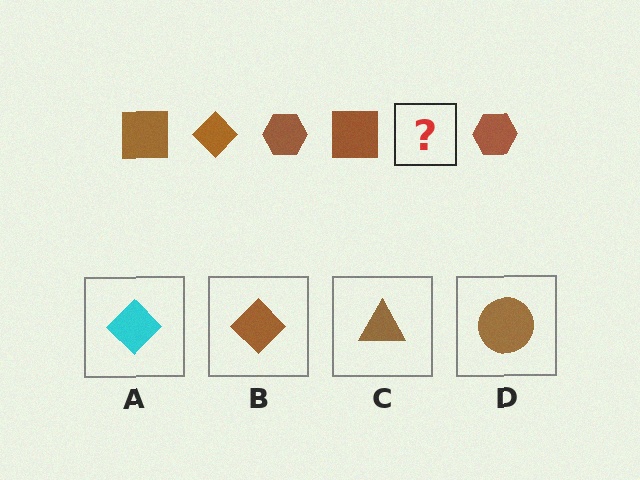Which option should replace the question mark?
Option B.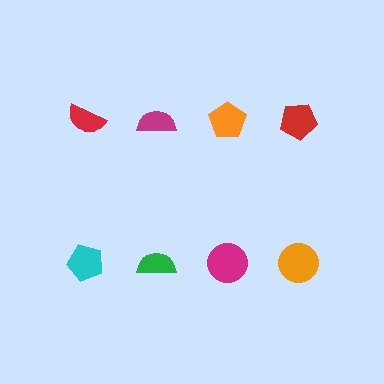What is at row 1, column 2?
A magenta semicircle.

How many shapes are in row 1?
4 shapes.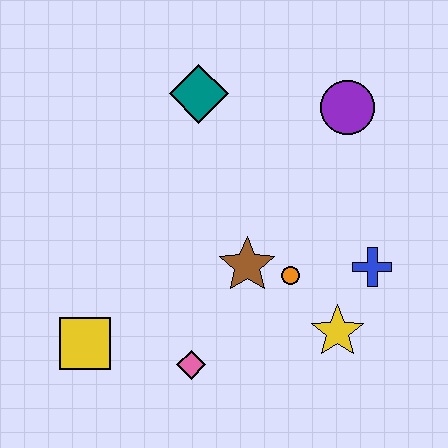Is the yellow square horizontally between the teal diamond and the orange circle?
No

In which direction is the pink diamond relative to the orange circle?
The pink diamond is to the left of the orange circle.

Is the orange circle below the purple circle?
Yes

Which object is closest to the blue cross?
The yellow star is closest to the blue cross.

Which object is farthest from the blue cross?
The yellow square is farthest from the blue cross.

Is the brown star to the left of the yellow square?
No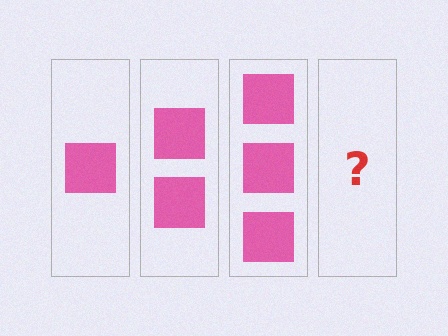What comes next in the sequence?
The next element should be 4 squares.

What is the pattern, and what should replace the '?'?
The pattern is that each step adds one more square. The '?' should be 4 squares.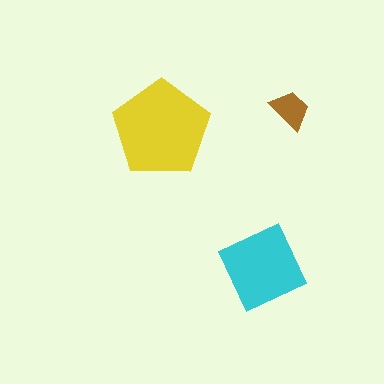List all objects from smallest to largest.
The brown trapezoid, the cyan diamond, the yellow pentagon.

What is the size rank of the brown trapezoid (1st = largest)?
3rd.